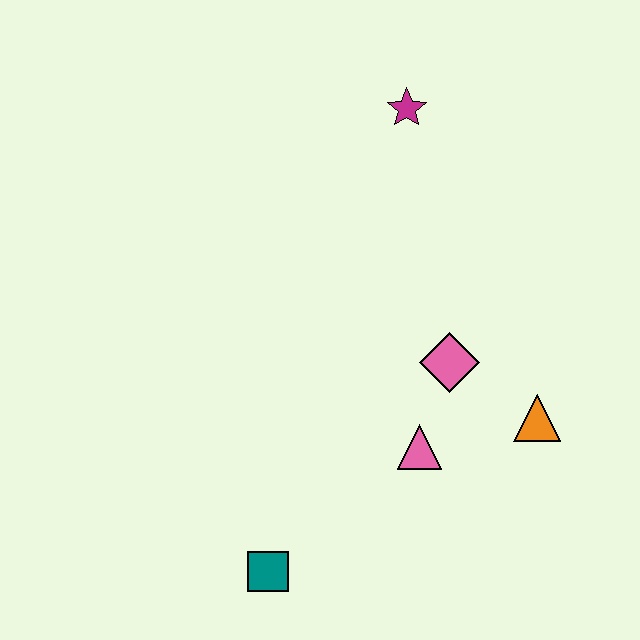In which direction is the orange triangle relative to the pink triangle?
The orange triangle is to the right of the pink triangle.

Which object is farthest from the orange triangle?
The magenta star is farthest from the orange triangle.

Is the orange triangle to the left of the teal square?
No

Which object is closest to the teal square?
The pink triangle is closest to the teal square.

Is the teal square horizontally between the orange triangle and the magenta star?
No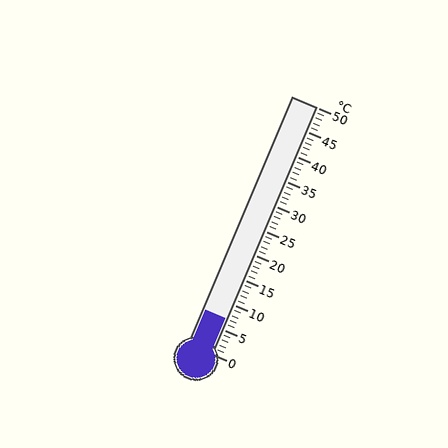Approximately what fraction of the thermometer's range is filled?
The thermometer is filled to approximately 15% of its range.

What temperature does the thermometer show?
The thermometer shows approximately 7°C.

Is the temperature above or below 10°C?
The temperature is below 10°C.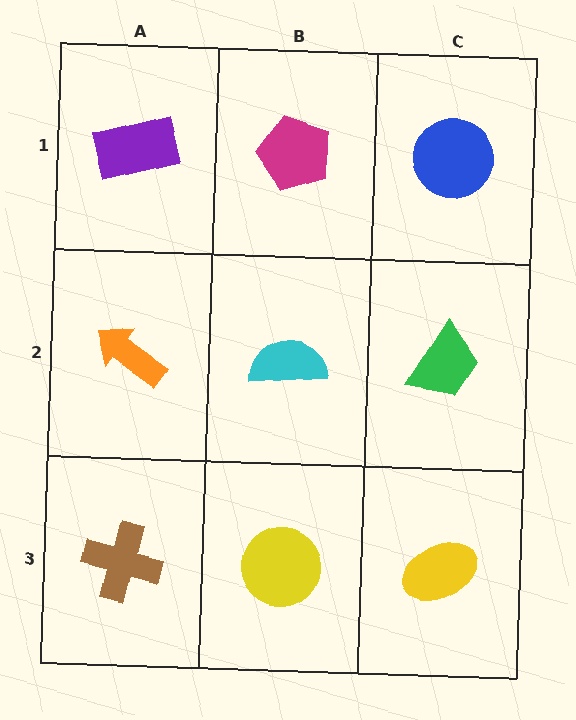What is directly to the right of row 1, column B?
A blue circle.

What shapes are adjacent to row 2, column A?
A purple rectangle (row 1, column A), a brown cross (row 3, column A), a cyan semicircle (row 2, column B).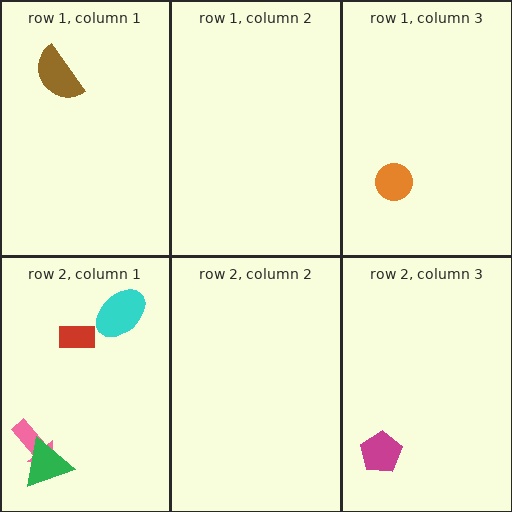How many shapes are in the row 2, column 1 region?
4.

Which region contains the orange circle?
The row 1, column 3 region.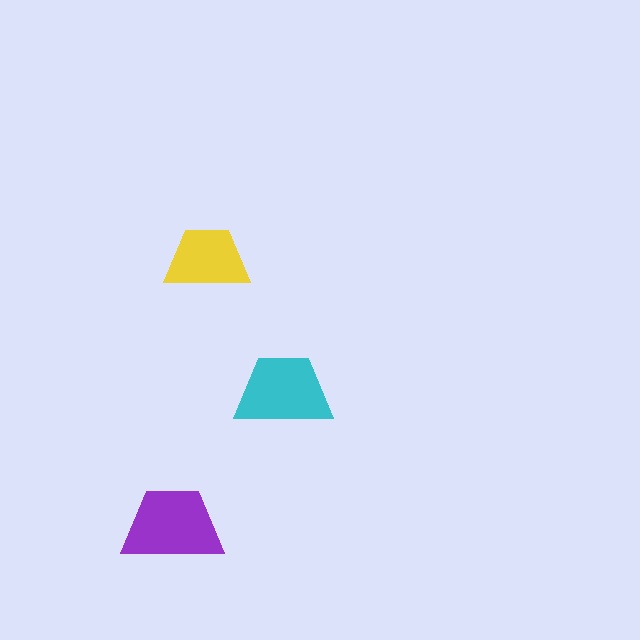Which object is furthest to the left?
The purple trapezoid is leftmost.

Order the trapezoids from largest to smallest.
the purple one, the cyan one, the yellow one.